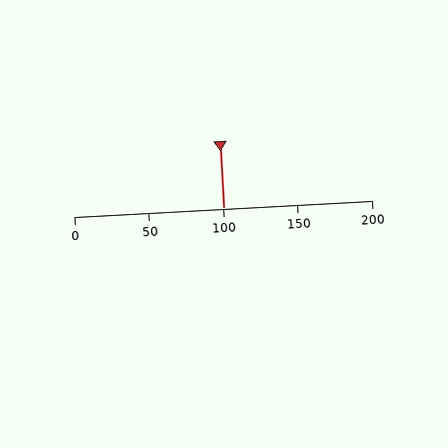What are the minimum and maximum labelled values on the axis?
The axis runs from 0 to 200.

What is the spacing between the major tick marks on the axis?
The major ticks are spaced 50 apart.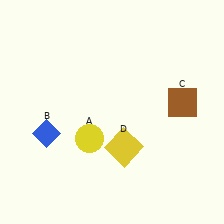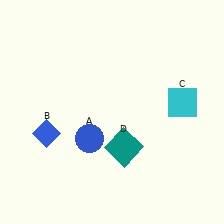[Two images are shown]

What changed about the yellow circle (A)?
In Image 1, A is yellow. In Image 2, it changed to blue.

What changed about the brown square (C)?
In Image 1, C is brown. In Image 2, it changed to cyan.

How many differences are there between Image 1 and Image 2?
There are 3 differences between the two images.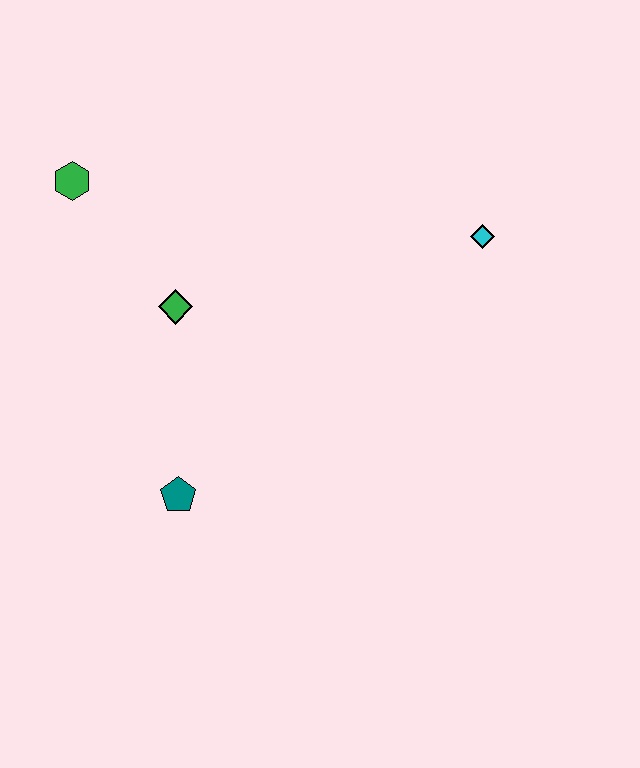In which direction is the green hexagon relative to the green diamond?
The green hexagon is above the green diamond.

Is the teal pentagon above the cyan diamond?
No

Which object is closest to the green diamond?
The green hexagon is closest to the green diamond.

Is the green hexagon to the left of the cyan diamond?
Yes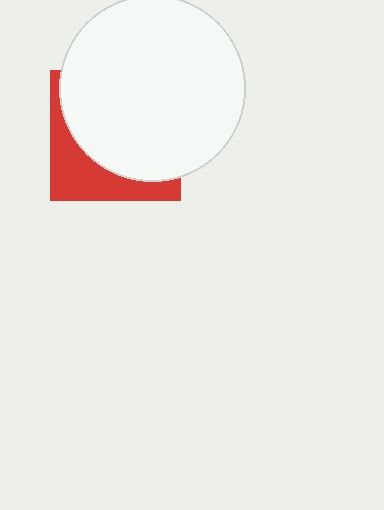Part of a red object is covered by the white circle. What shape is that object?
It is a square.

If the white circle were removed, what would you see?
You would see the complete red square.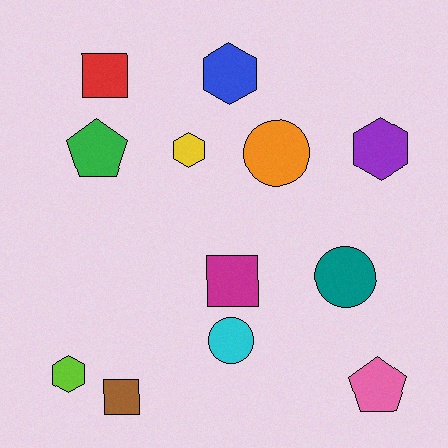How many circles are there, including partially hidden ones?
There are 3 circles.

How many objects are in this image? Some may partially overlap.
There are 12 objects.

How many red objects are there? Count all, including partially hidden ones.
There is 1 red object.